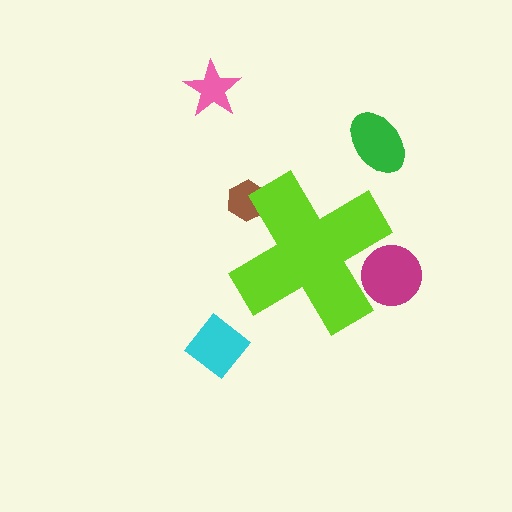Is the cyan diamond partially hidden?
No, the cyan diamond is fully visible.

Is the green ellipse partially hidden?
No, the green ellipse is fully visible.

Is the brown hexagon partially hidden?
Yes, the brown hexagon is partially hidden behind the lime cross.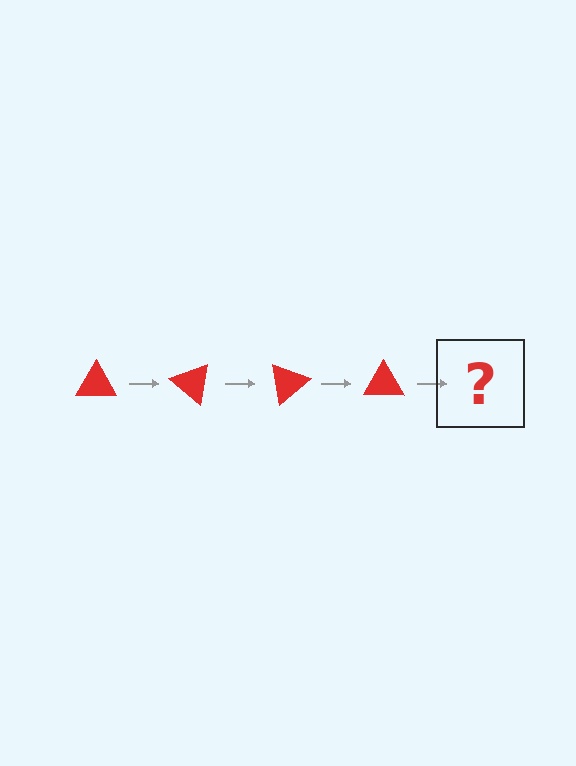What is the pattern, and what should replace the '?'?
The pattern is that the triangle rotates 40 degrees each step. The '?' should be a red triangle rotated 160 degrees.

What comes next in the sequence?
The next element should be a red triangle rotated 160 degrees.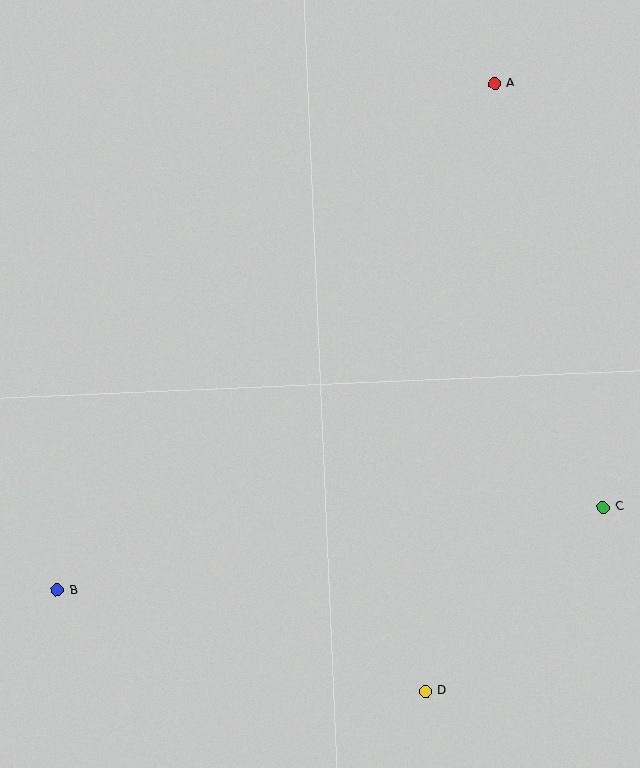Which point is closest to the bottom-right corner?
Point D is closest to the bottom-right corner.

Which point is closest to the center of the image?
Point C at (603, 507) is closest to the center.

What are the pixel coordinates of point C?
Point C is at (603, 507).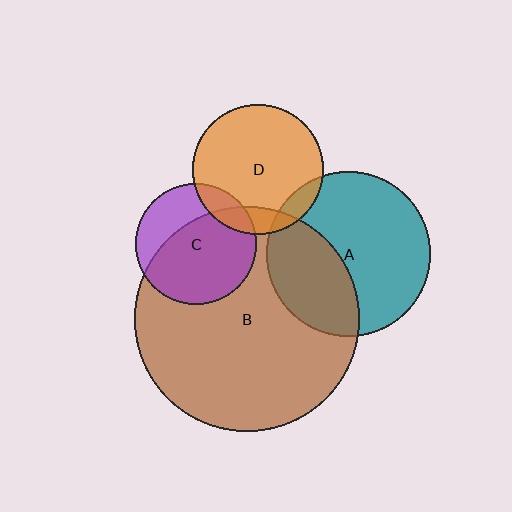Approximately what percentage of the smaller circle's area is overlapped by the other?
Approximately 65%.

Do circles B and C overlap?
Yes.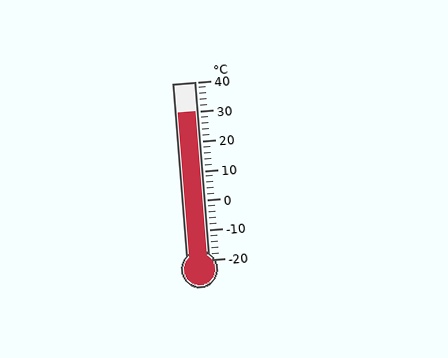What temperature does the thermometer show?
The thermometer shows approximately 30°C.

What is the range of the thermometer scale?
The thermometer scale ranges from -20°C to 40°C.